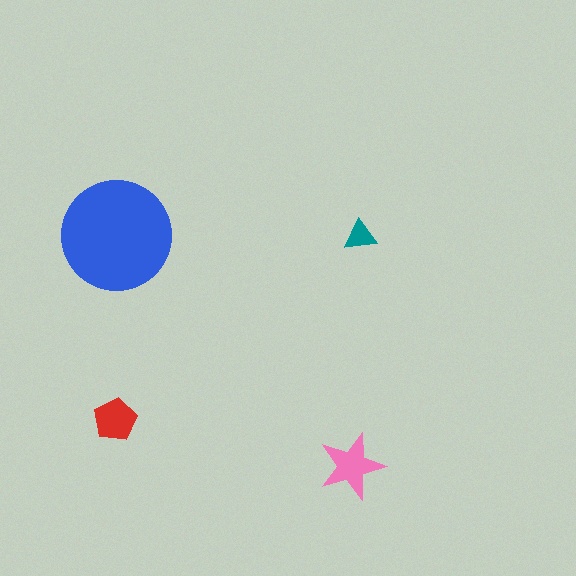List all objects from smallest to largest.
The teal triangle, the red pentagon, the pink star, the blue circle.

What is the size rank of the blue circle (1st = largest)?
1st.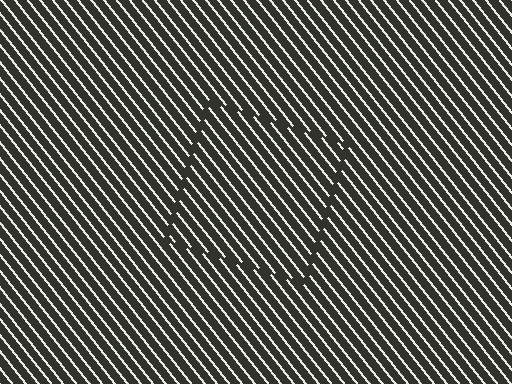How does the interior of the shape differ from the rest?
The interior of the shape contains the same grating, shifted by half a period — the contour is defined by the phase discontinuity where line-ends from the inner and outer gratings abut.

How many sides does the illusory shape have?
4 sides — the line-ends trace a square.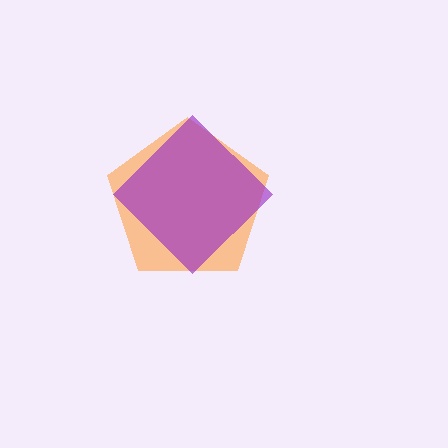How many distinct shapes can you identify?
There are 2 distinct shapes: an orange pentagon, a purple diamond.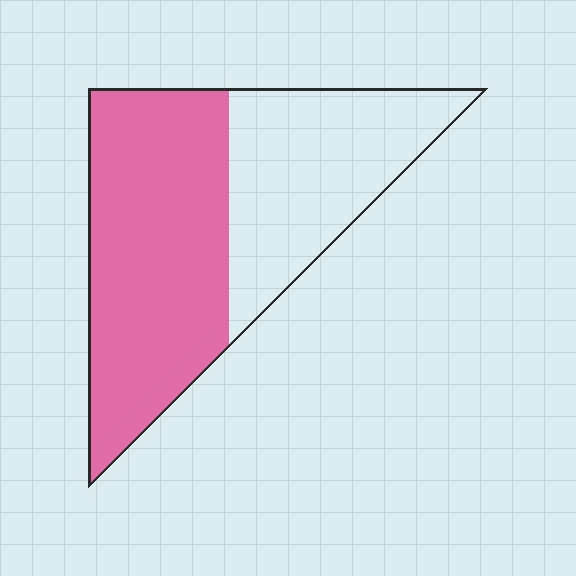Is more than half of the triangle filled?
Yes.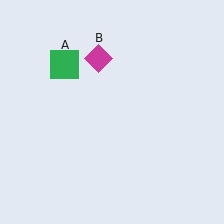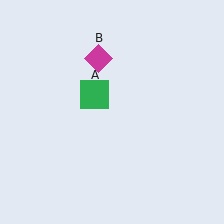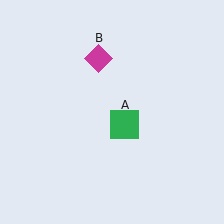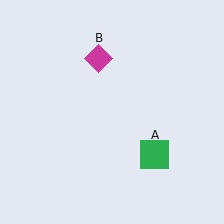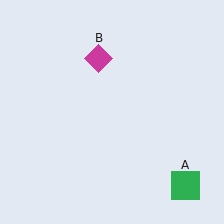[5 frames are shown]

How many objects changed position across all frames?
1 object changed position: green square (object A).